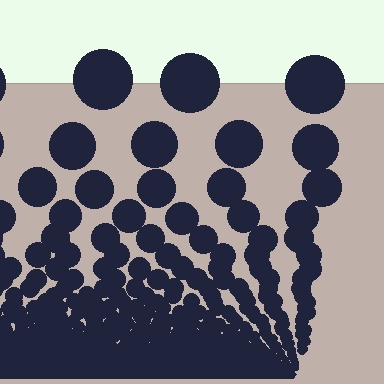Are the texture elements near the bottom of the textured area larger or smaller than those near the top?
Smaller. The gradient is inverted — elements near the bottom are smaller and denser.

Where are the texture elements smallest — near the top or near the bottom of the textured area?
Near the bottom.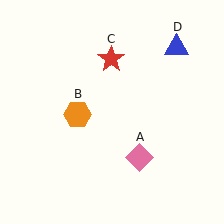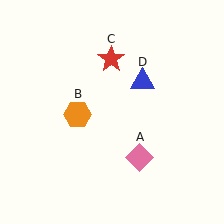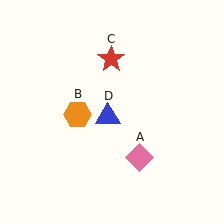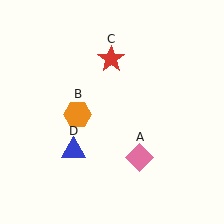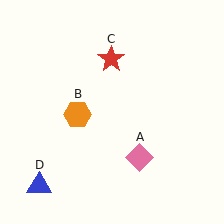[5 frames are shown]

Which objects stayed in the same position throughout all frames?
Pink diamond (object A) and orange hexagon (object B) and red star (object C) remained stationary.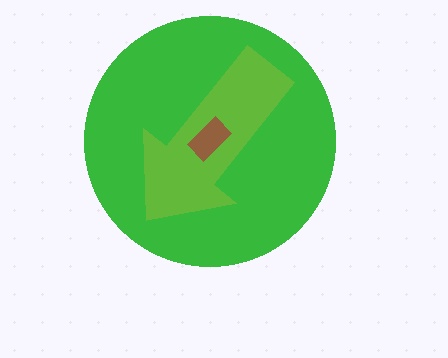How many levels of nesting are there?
3.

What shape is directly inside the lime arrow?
The brown rectangle.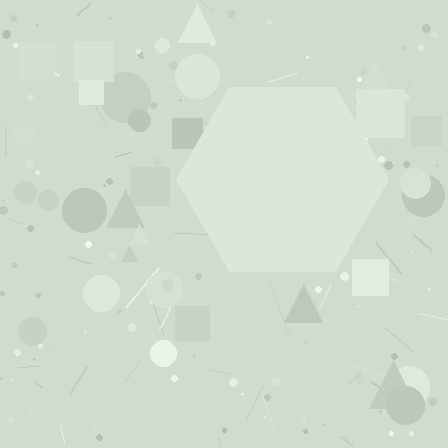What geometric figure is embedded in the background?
A hexagon is embedded in the background.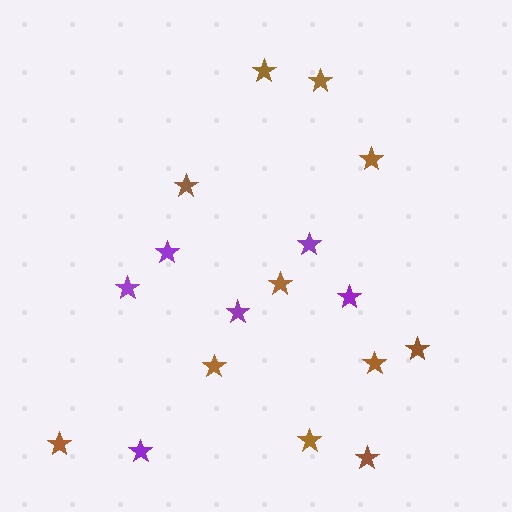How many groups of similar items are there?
There are 2 groups: one group of purple stars (6) and one group of brown stars (11).